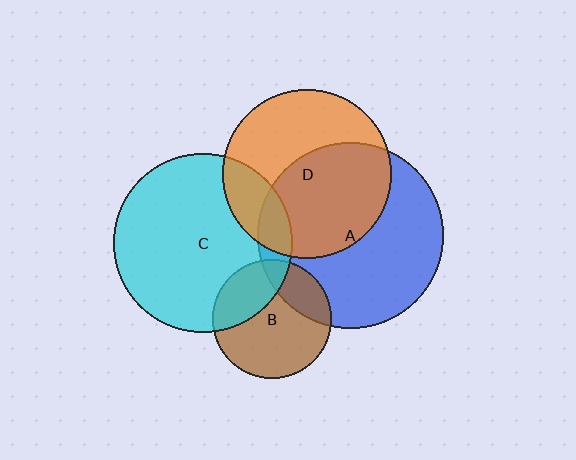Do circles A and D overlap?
Yes.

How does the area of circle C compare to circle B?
Approximately 2.3 times.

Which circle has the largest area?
Circle A (blue).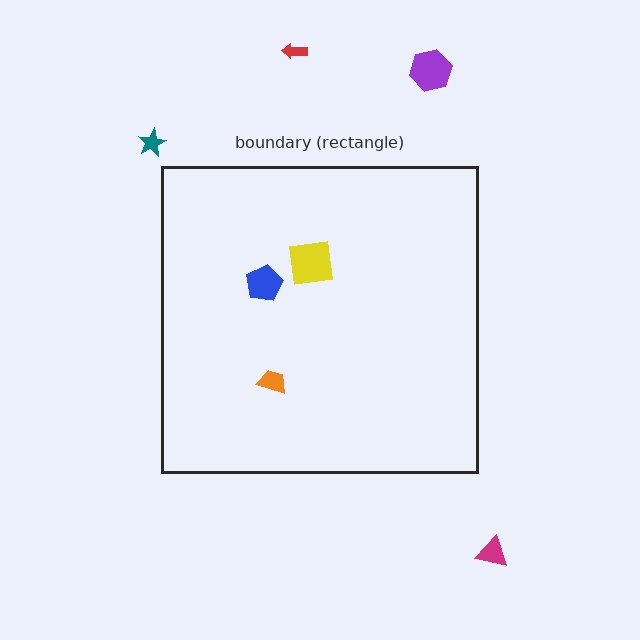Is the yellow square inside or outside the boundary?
Inside.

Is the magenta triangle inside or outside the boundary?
Outside.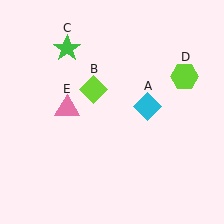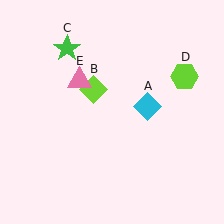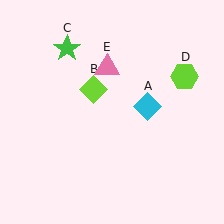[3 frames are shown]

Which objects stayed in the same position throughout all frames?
Cyan diamond (object A) and lime diamond (object B) and green star (object C) and lime hexagon (object D) remained stationary.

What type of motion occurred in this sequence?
The pink triangle (object E) rotated clockwise around the center of the scene.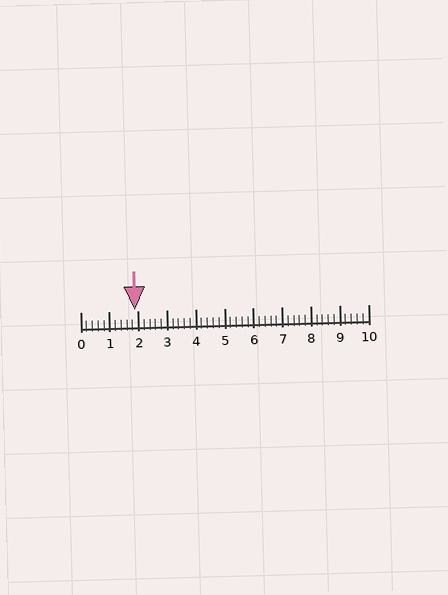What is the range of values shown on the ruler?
The ruler shows values from 0 to 10.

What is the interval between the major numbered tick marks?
The major tick marks are spaced 1 units apart.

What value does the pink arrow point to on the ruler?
The pink arrow points to approximately 1.9.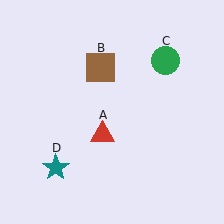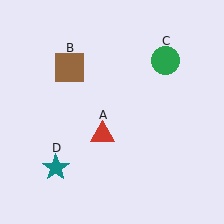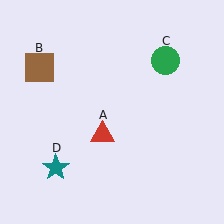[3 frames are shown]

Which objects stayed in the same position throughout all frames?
Red triangle (object A) and green circle (object C) and teal star (object D) remained stationary.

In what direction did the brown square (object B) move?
The brown square (object B) moved left.